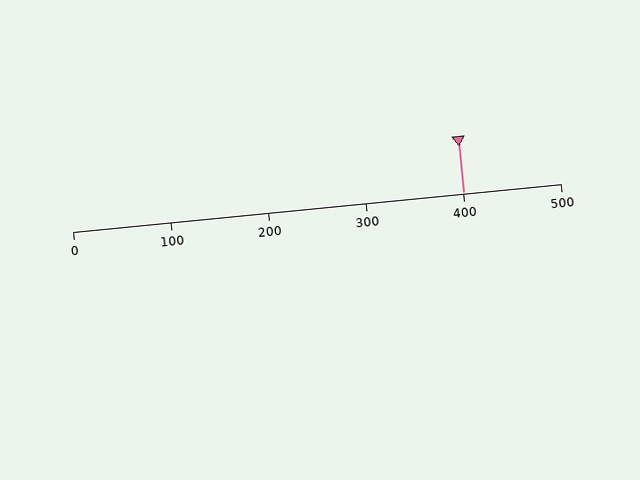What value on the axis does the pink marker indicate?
The marker indicates approximately 400.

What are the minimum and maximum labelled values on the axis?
The axis runs from 0 to 500.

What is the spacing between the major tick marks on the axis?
The major ticks are spaced 100 apart.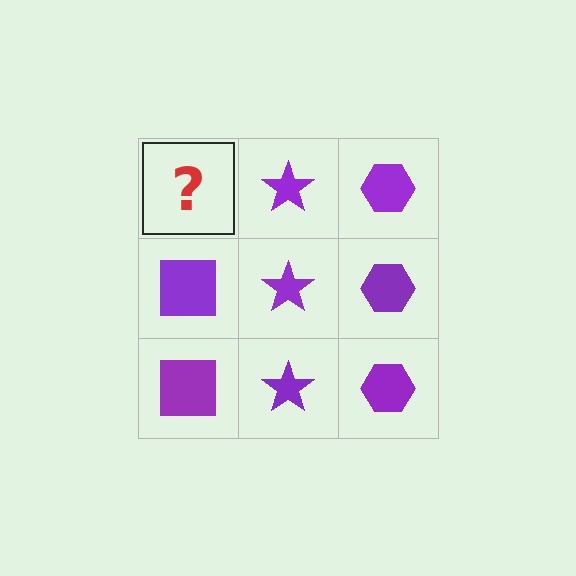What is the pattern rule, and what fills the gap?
The rule is that each column has a consistent shape. The gap should be filled with a purple square.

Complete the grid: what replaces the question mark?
The question mark should be replaced with a purple square.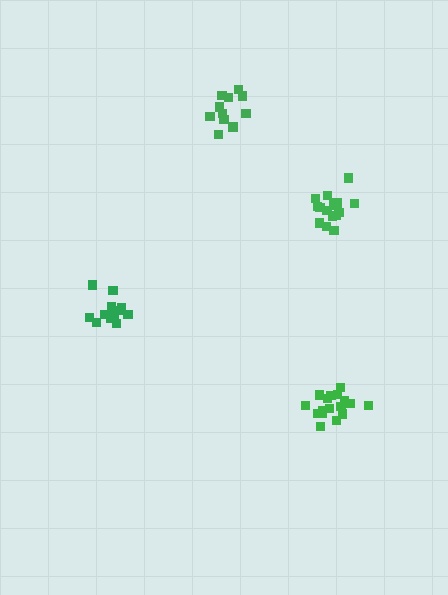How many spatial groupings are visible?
There are 4 spatial groupings.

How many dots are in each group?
Group 1: 12 dots, Group 2: 17 dots, Group 3: 12 dots, Group 4: 17 dots (58 total).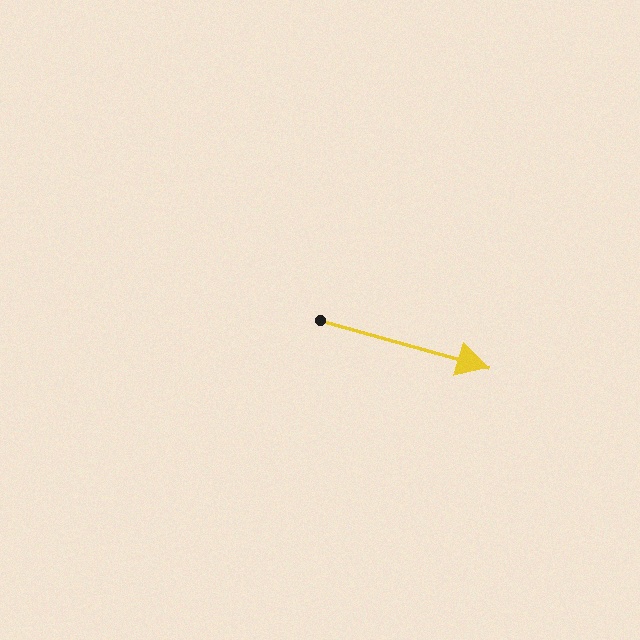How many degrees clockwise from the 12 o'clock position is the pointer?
Approximately 106 degrees.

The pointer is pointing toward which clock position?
Roughly 4 o'clock.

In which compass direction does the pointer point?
East.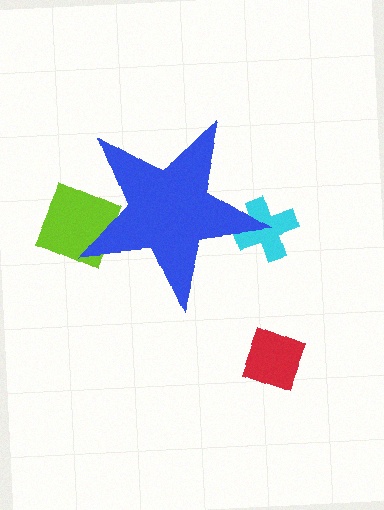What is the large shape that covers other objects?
A blue star.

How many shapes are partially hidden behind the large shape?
2 shapes are partially hidden.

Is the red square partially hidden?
No, the red square is fully visible.